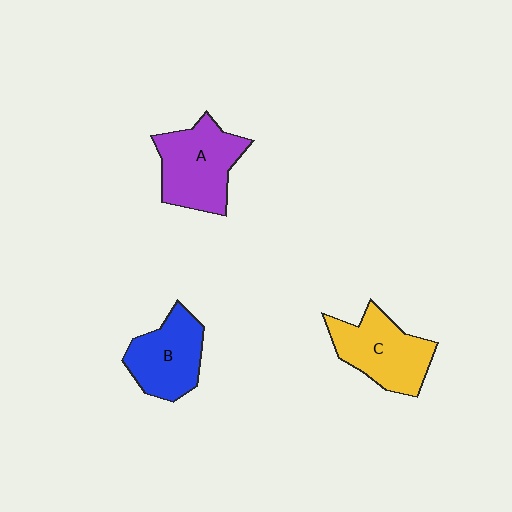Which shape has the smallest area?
Shape B (blue).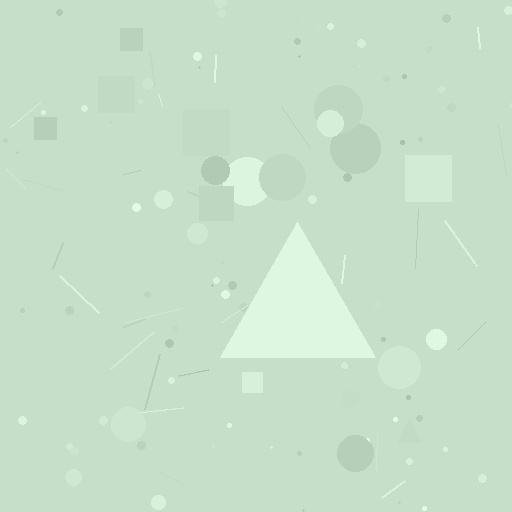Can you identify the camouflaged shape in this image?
The camouflaged shape is a triangle.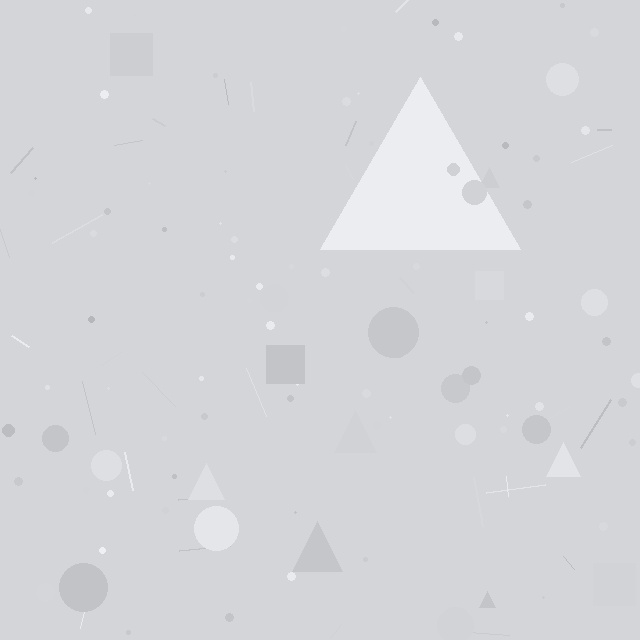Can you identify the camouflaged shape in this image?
The camouflaged shape is a triangle.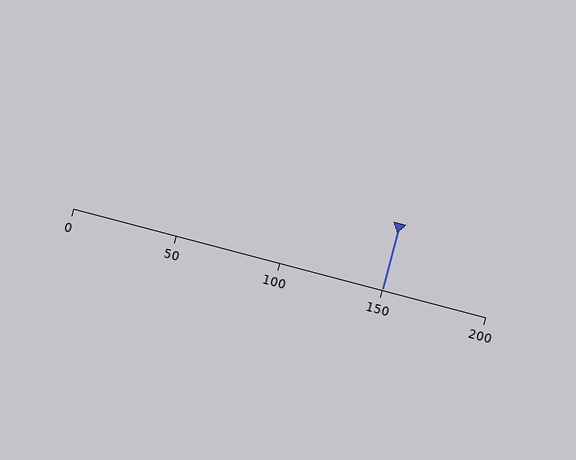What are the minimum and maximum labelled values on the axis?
The axis runs from 0 to 200.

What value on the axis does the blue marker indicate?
The marker indicates approximately 150.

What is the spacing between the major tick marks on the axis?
The major ticks are spaced 50 apart.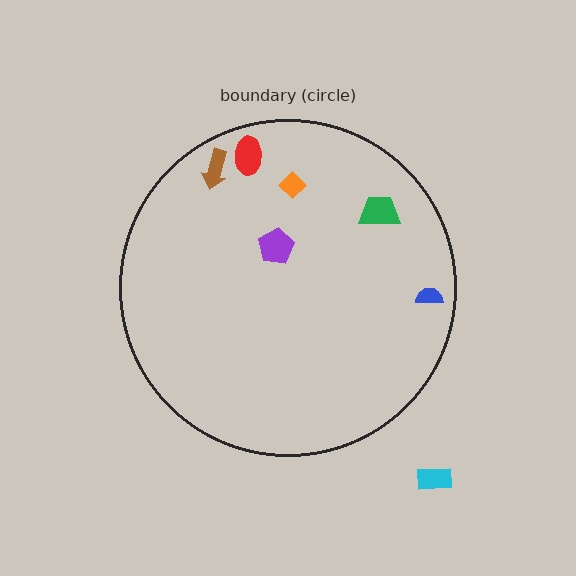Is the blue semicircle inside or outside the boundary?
Inside.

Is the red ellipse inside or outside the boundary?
Inside.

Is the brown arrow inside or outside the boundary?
Inside.